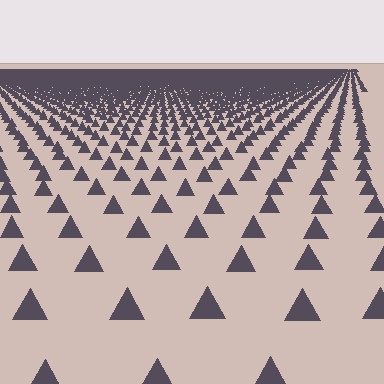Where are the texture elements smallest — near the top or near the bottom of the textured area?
Near the top.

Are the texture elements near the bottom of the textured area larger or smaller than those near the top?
Larger. Near the bottom, elements are closer to the viewer and appear at a bigger on-screen size.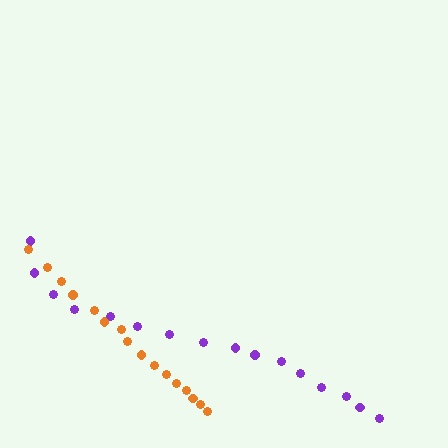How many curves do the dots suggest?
There are 2 distinct paths.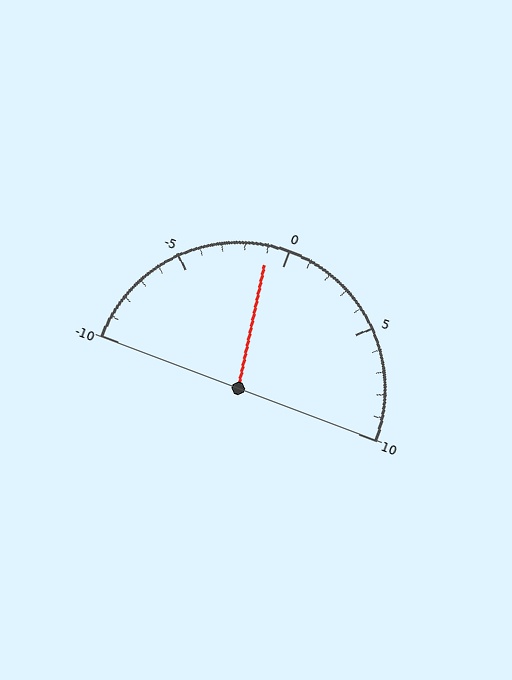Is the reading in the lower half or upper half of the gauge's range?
The reading is in the lower half of the range (-10 to 10).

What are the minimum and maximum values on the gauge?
The gauge ranges from -10 to 10.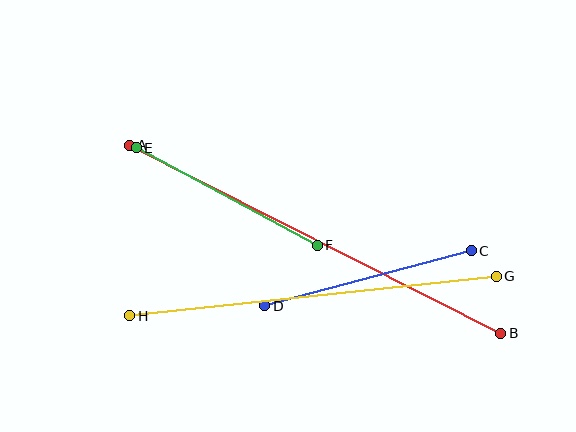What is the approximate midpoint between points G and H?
The midpoint is at approximately (313, 296) pixels.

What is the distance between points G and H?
The distance is approximately 368 pixels.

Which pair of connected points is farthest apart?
Points A and B are farthest apart.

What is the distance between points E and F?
The distance is approximately 206 pixels.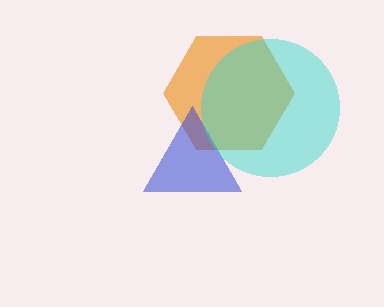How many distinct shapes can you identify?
There are 3 distinct shapes: an orange hexagon, a blue triangle, a cyan circle.